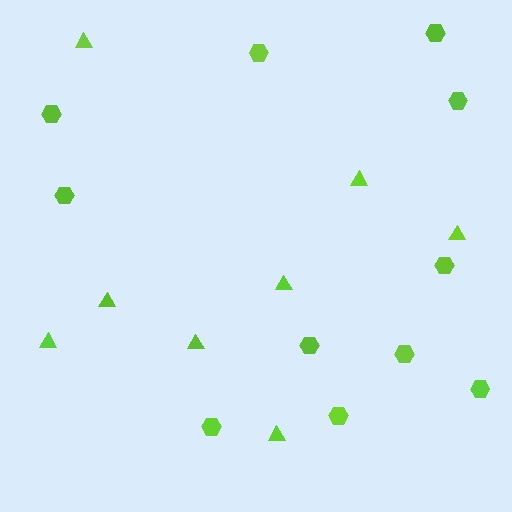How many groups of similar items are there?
There are 2 groups: one group of triangles (8) and one group of hexagons (11).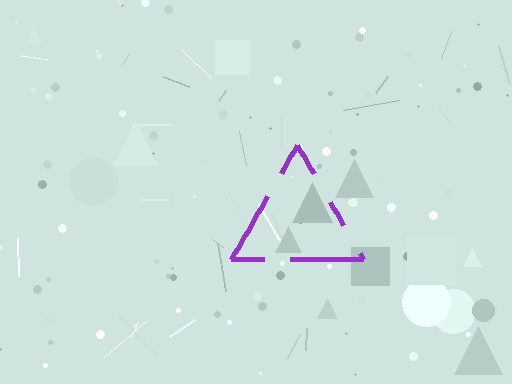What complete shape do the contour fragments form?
The contour fragments form a triangle.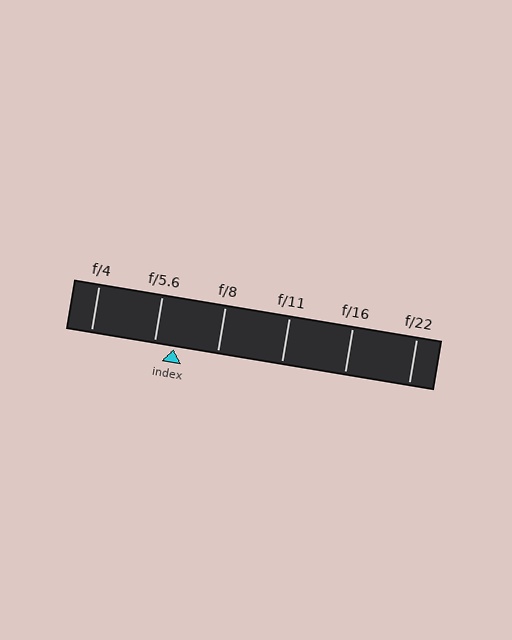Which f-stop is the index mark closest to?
The index mark is closest to f/5.6.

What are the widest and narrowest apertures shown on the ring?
The widest aperture shown is f/4 and the narrowest is f/22.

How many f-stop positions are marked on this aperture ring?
There are 6 f-stop positions marked.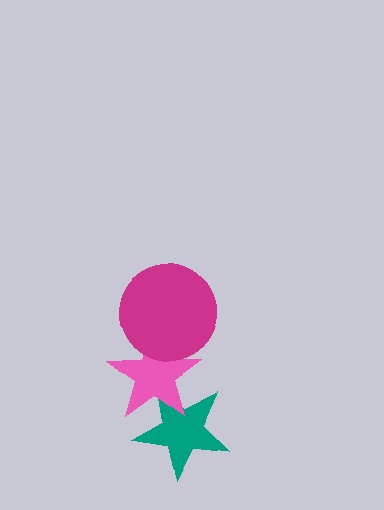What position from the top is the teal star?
The teal star is 3rd from the top.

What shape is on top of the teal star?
The pink star is on top of the teal star.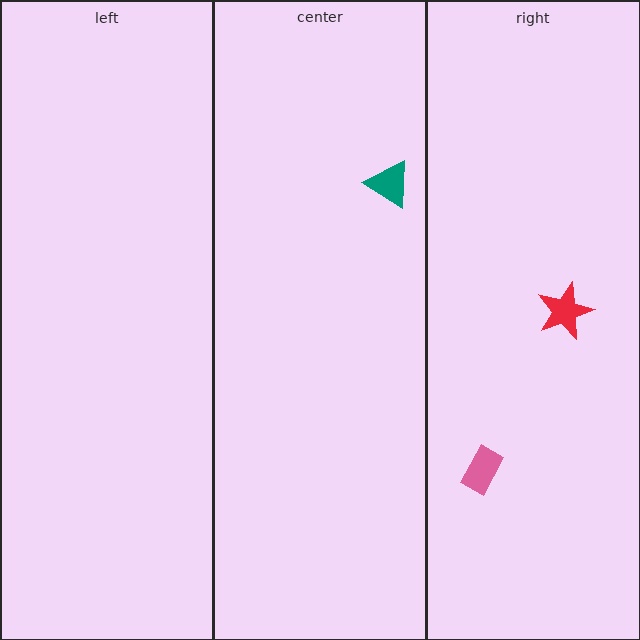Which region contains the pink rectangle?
The right region.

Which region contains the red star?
The right region.